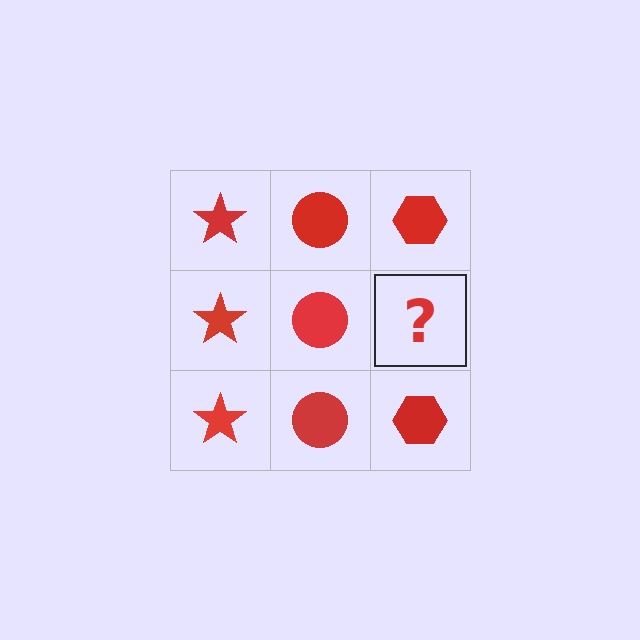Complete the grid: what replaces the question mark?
The question mark should be replaced with a red hexagon.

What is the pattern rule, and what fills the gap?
The rule is that each column has a consistent shape. The gap should be filled with a red hexagon.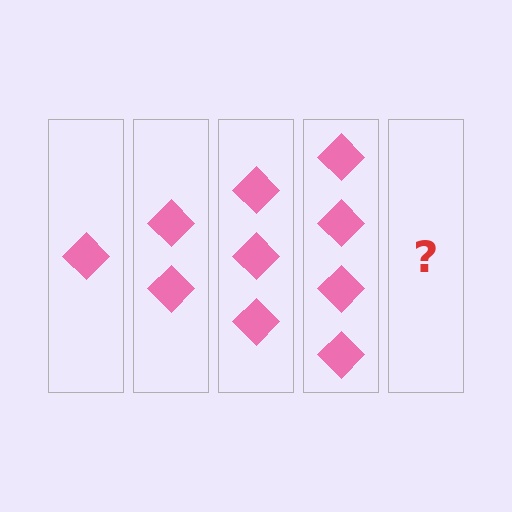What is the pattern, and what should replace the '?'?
The pattern is that each step adds one more diamond. The '?' should be 5 diamonds.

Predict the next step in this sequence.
The next step is 5 diamonds.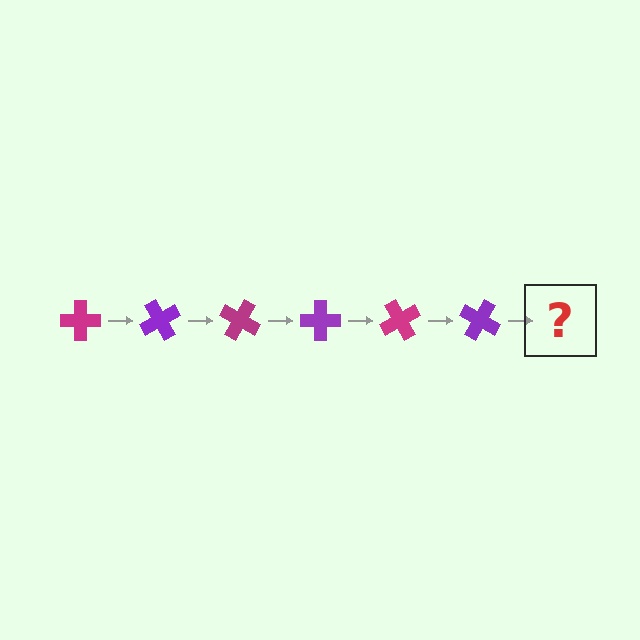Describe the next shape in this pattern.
It should be a magenta cross, rotated 360 degrees from the start.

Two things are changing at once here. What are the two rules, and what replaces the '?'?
The two rules are that it rotates 60 degrees each step and the color cycles through magenta and purple. The '?' should be a magenta cross, rotated 360 degrees from the start.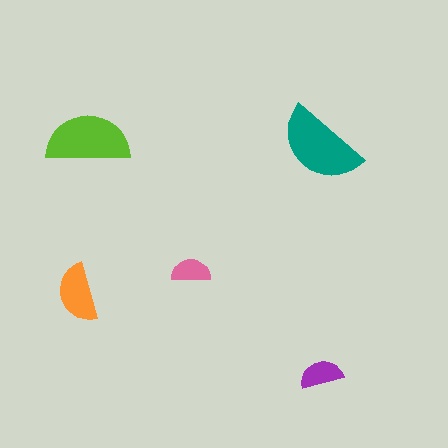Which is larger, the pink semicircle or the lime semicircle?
The lime one.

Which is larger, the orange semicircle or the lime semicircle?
The lime one.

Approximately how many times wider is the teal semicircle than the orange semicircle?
About 1.5 times wider.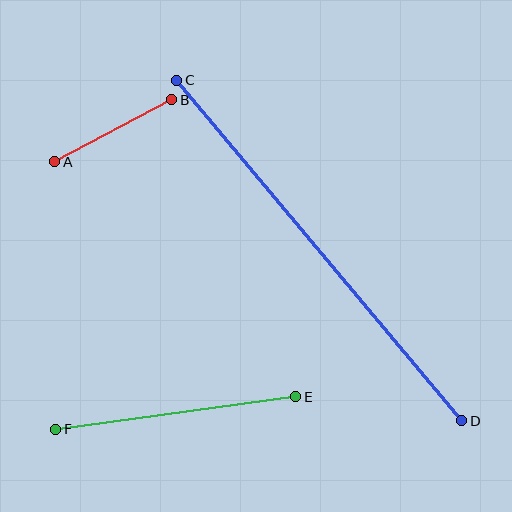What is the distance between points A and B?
The distance is approximately 133 pixels.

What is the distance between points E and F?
The distance is approximately 242 pixels.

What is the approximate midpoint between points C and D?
The midpoint is at approximately (319, 250) pixels.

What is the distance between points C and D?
The distance is approximately 444 pixels.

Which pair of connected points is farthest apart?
Points C and D are farthest apart.